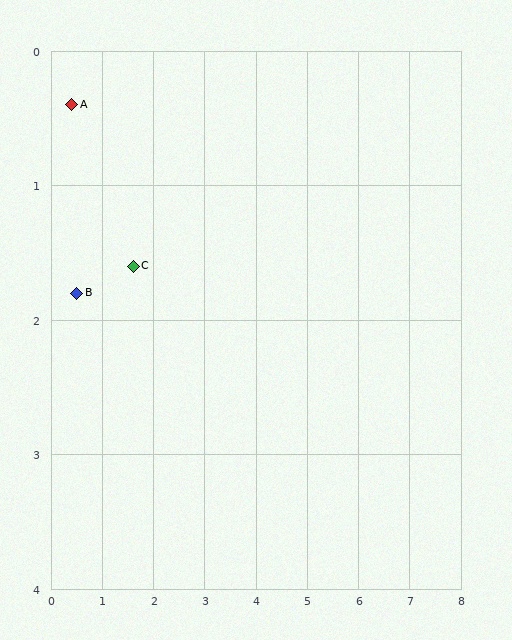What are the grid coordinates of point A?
Point A is at approximately (0.4, 0.4).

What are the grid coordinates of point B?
Point B is at approximately (0.5, 1.8).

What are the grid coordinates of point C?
Point C is at approximately (1.6, 1.6).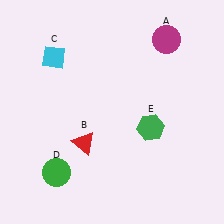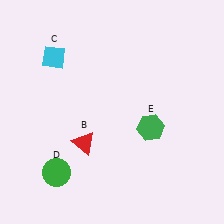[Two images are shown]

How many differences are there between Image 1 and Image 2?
There is 1 difference between the two images.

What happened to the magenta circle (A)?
The magenta circle (A) was removed in Image 2. It was in the top-right area of Image 1.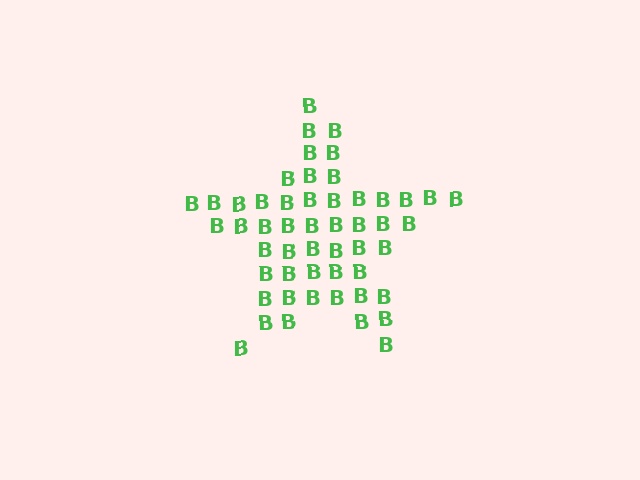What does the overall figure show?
The overall figure shows a star.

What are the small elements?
The small elements are letter B's.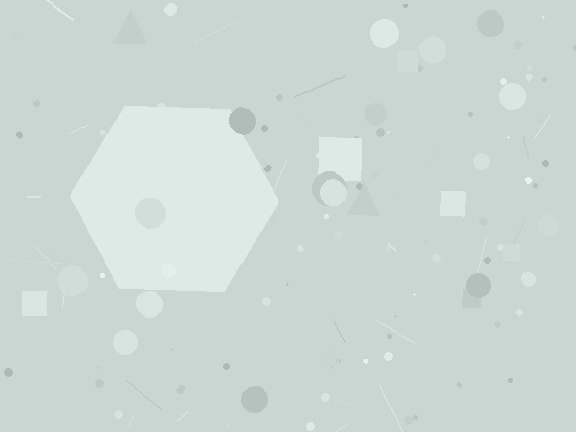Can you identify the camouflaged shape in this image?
The camouflaged shape is a hexagon.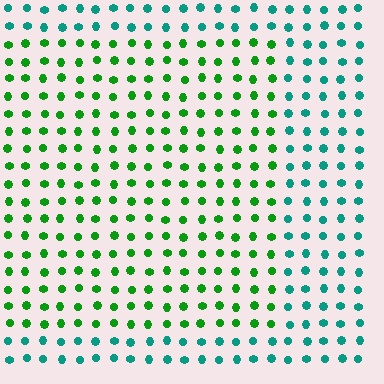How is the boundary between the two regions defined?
The boundary is defined purely by a slight shift in hue (about 47 degrees). Spacing, size, and orientation are identical on both sides.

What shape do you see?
I see a rectangle.